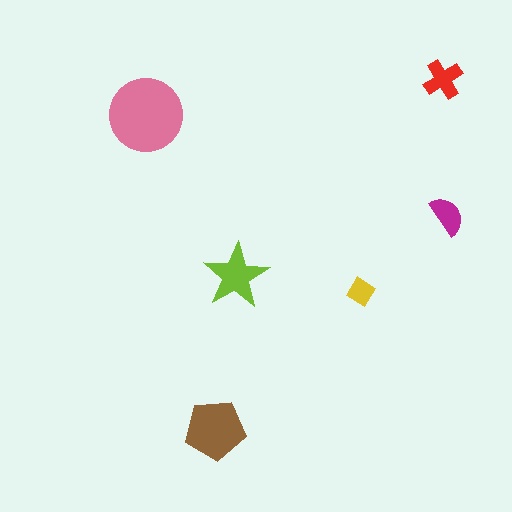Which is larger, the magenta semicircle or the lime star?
The lime star.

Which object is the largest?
The pink circle.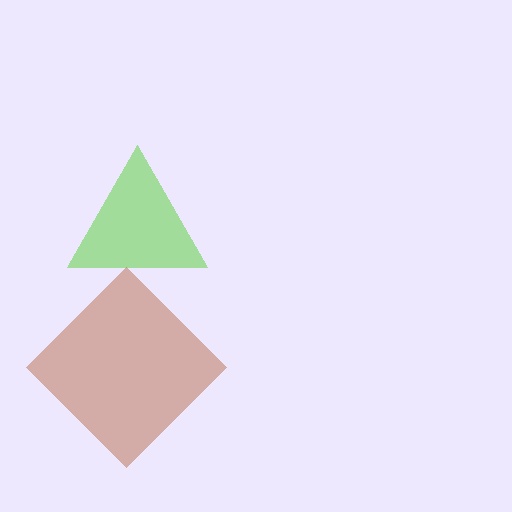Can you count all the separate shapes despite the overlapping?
Yes, there are 2 separate shapes.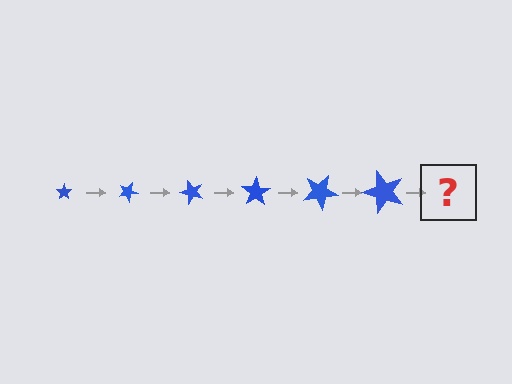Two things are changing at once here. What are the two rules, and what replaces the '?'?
The two rules are that the star grows larger each step and it rotates 25 degrees each step. The '?' should be a star, larger than the previous one and rotated 150 degrees from the start.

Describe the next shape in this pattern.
It should be a star, larger than the previous one and rotated 150 degrees from the start.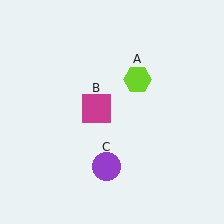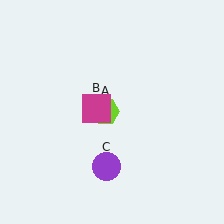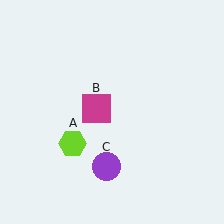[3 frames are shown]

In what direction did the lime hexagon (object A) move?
The lime hexagon (object A) moved down and to the left.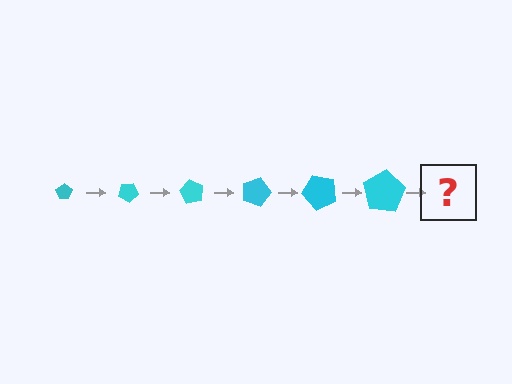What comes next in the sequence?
The next element should be a pentagon, larger than the previous one and rotated 180 degrees from the start.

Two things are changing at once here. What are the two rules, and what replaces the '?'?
The two rules are that the pentagon grows larger each step and it rotates 30 degrees each step. The '?' should be a pentagon, larger than the previous one and rotated 180 degrees from the start.